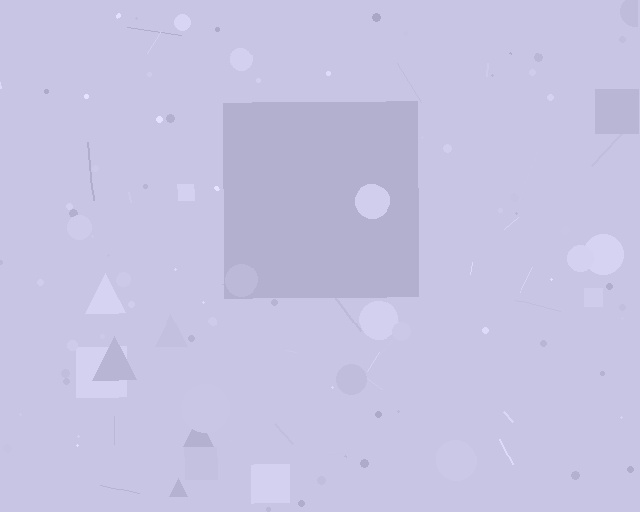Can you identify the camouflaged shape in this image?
The camouflaged shape is a square.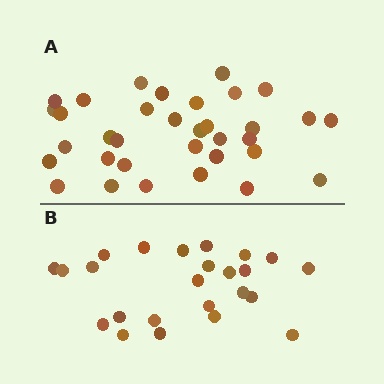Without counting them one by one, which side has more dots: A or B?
Region A (the top region) has more dots.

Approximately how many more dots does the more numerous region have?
Region A has roughly 10 or so more dots than region B.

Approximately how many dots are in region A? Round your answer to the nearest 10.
About 30 dots. (The exact count is 34, which rounds to 30.)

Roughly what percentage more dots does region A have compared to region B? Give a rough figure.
About 40% more.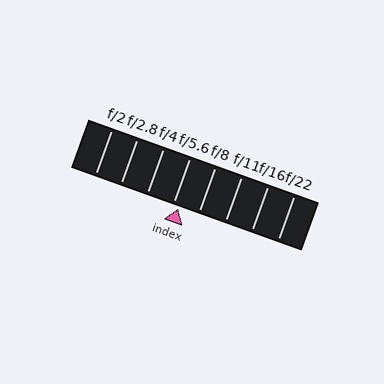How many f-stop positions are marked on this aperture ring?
There are 8 f-stop positions marked.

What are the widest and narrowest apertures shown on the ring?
The widest aperture shown is f/2 and the narrowest is f/22.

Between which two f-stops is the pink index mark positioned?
The index mark is between f/5.6 and f/8.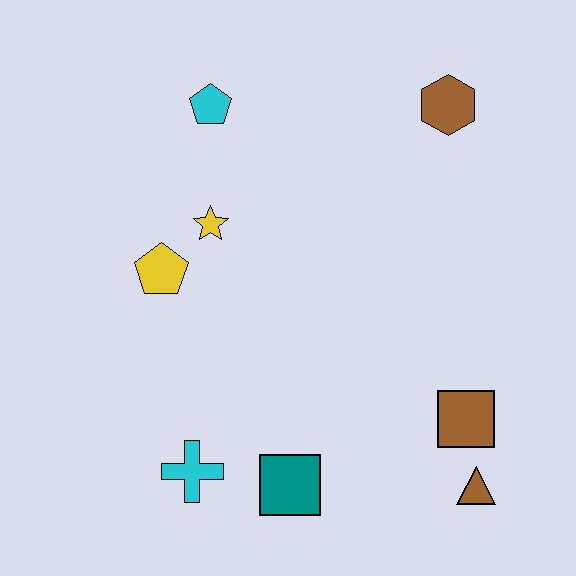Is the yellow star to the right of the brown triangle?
No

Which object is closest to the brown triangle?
The brown square is closest to the brown triangle.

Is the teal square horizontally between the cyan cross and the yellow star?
No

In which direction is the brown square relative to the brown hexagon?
The brown square is below the brown hexagon.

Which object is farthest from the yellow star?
The brown triangle is farthest from the yellow star.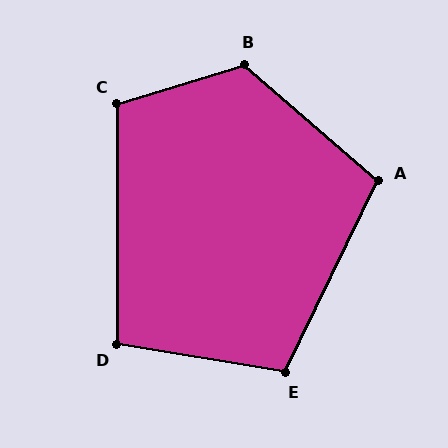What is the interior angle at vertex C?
Approximately 107 degrees (obtuse).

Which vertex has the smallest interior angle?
D, at approximately 100 degrees.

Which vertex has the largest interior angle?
B, at approximately 122 degrees.